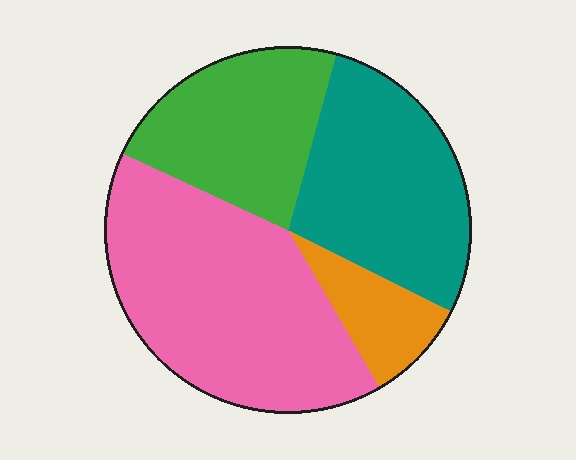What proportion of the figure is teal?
Teal takes up about one quarter (1/4) of the figure.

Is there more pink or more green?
Pink.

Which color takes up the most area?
Pink, at roughly 40%.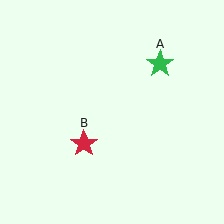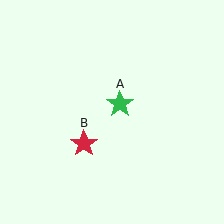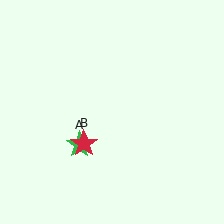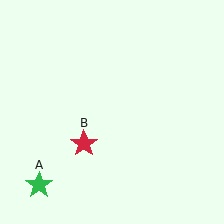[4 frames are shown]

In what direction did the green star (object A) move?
The green star (object A) moved down and to the left.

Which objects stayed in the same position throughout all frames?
Red star (object B) remained stationary.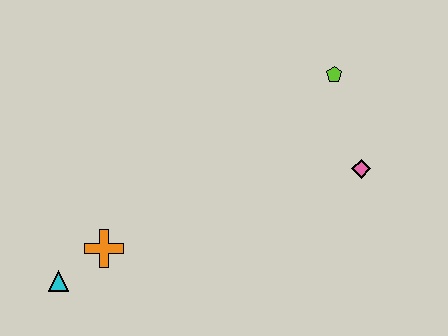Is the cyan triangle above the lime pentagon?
No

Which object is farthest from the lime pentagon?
The cyan triangle is farthest from the lime pentagon.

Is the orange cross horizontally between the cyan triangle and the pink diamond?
Yes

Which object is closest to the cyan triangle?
The orange cross is closest to the cyan triangle.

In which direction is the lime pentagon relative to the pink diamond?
The lime pentagon is above the pink diamond.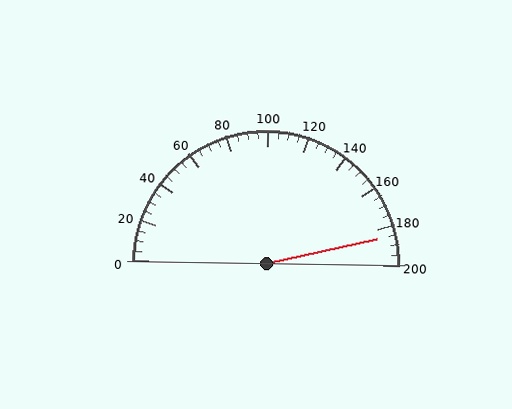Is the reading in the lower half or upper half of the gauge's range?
The reading is in the upper half of the range (0 to 200).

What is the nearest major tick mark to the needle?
The nearest major tick mark is 180.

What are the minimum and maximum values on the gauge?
The gauge ranges from 0 to 200.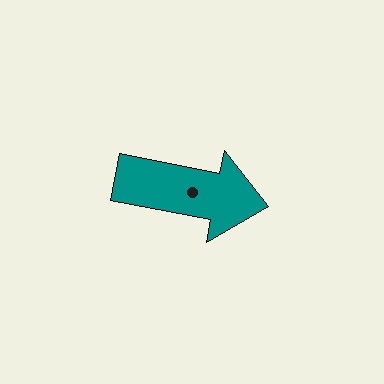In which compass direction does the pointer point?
East.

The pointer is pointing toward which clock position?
Roughly 3 o'clock.